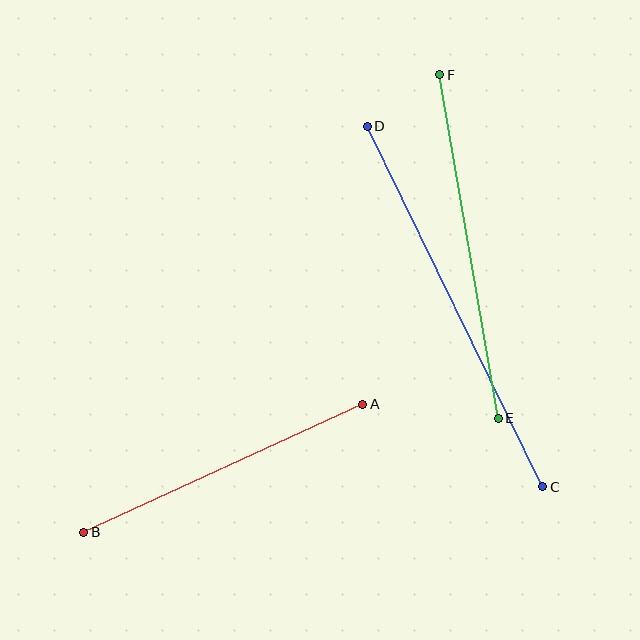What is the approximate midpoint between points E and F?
The midpoint is at approximately (469, 247) pixels.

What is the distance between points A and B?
The distance is approximately 307 pixels.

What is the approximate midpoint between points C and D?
The midpoint is at approximately (455, 306) pixels.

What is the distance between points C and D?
The distance is approximately 401 pixels.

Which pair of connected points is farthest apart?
Points C and D are farthest apart.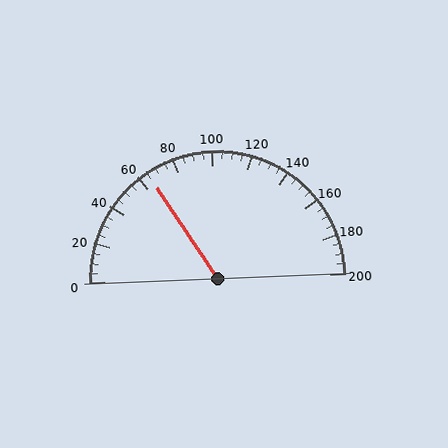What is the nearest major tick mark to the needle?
The nearest major tick mark is 60.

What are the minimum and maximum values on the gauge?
The gauge ranges from 0 to 200.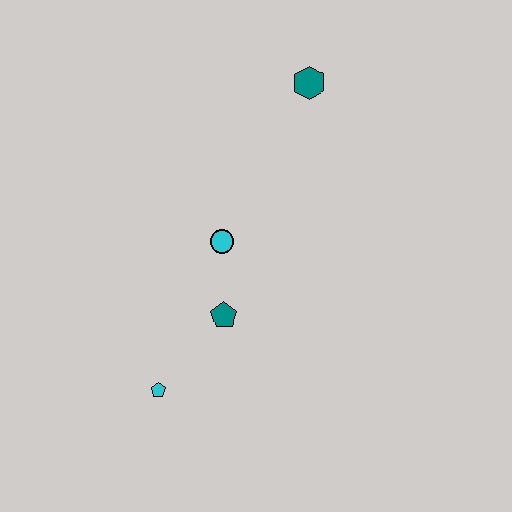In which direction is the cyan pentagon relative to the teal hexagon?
The cyan pentagon is below the teal hexagon.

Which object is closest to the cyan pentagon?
The teal pentagon is closest to the cyan pentagon.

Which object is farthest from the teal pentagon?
The teal hexagon is farthest from the teal pentagon.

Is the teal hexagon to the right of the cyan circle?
Yes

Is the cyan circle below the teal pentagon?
No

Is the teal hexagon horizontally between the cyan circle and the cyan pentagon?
No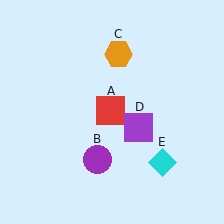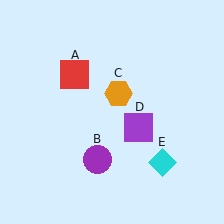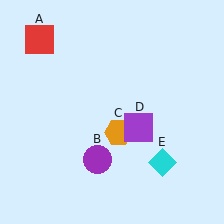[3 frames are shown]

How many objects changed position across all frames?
2 objects changed position: red square (object A), orange hexagon (object C).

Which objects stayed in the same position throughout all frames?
Purple circle (object B) and purple square (object D) and cyan diamond (object E) remained stationary.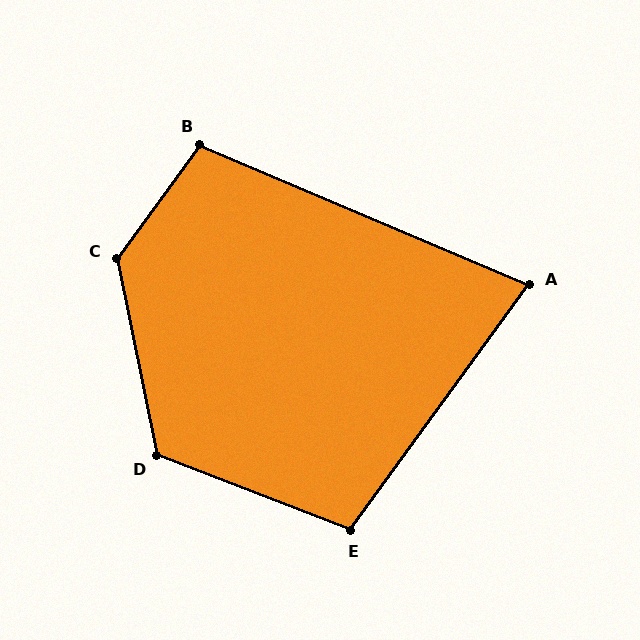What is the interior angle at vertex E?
Approximately 105 degrees (obtuse).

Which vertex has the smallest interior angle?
A, at approximately 77 degrees.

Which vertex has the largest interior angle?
C, at approximately 132 degrees.